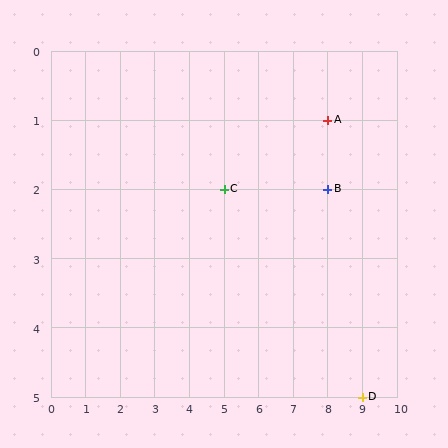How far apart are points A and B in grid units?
Points A and B are 1 row apart.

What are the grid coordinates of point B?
Point B is at grid coordinates (8, 2).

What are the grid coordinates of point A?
Point A is at grid coordinates (8, 1).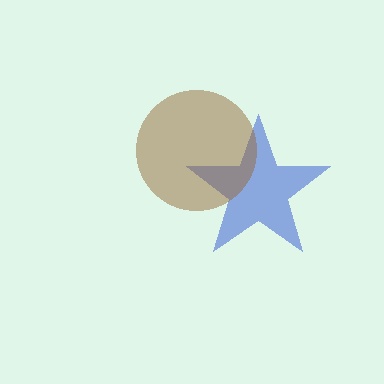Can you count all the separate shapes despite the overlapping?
Yes, there are 2 separate shapes.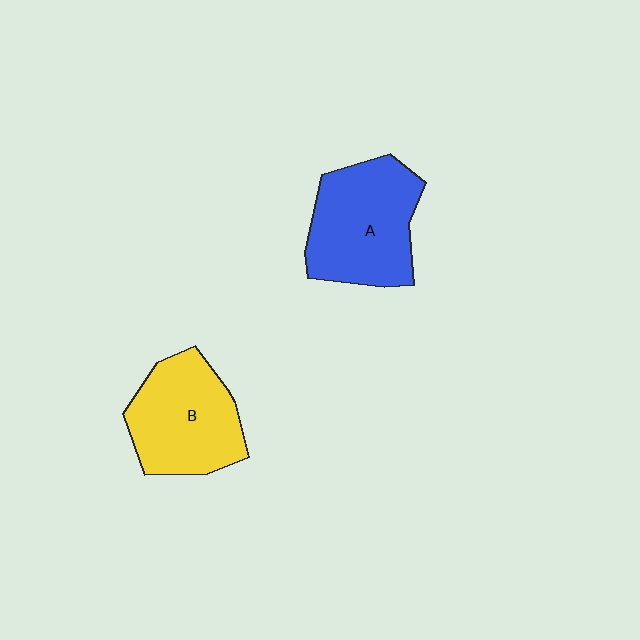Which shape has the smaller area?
Shape B (yellow).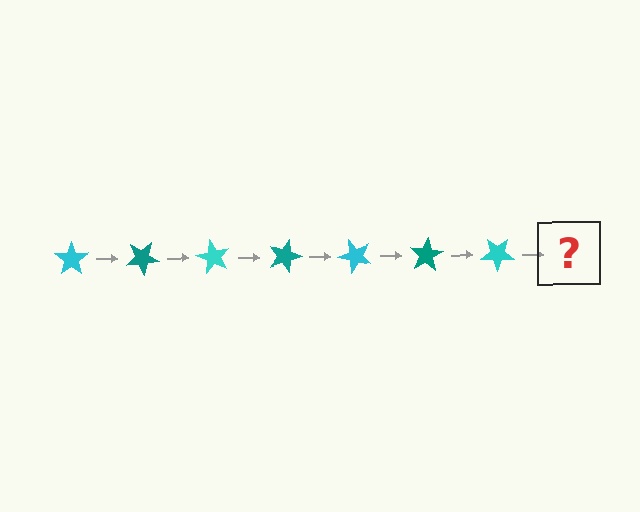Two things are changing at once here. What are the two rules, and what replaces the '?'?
The two rules are that it rotates 30 degrees each step and the color cycles through cyan and teal. The '?' should be a teal star, rotated 210 degrees from the start.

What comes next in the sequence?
The next element should be a teal star, rotated 210 degrees from the start.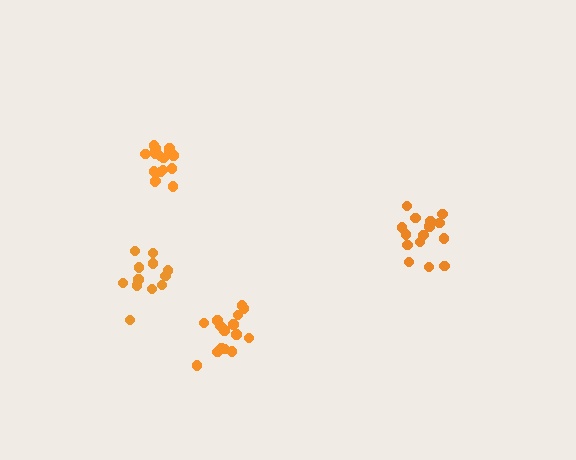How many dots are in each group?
Group 1: 15 dots, Group 2: 15 dots, Group 3: 17 dots, Group 4: 12 dots (59 total).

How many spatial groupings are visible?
There are 4 spatial groupings.